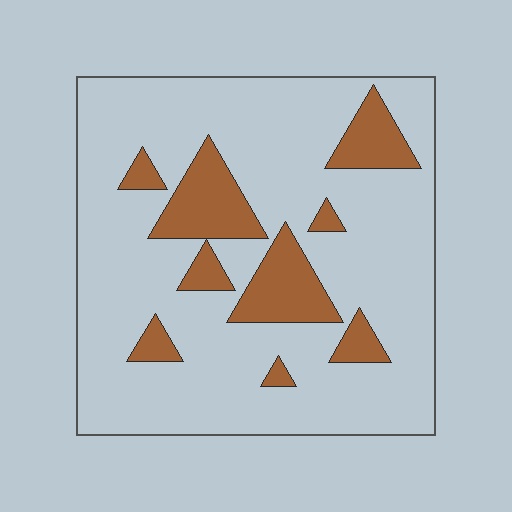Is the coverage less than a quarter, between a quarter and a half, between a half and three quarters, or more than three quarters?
Less than a quarter.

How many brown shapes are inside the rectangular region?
9.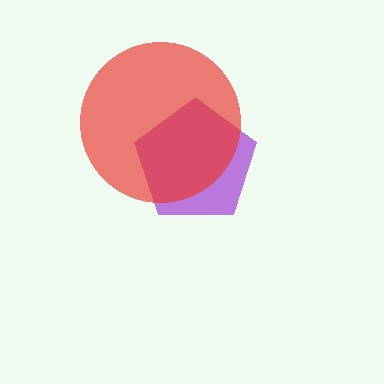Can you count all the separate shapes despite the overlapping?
Yes, there are 2 separate shapes.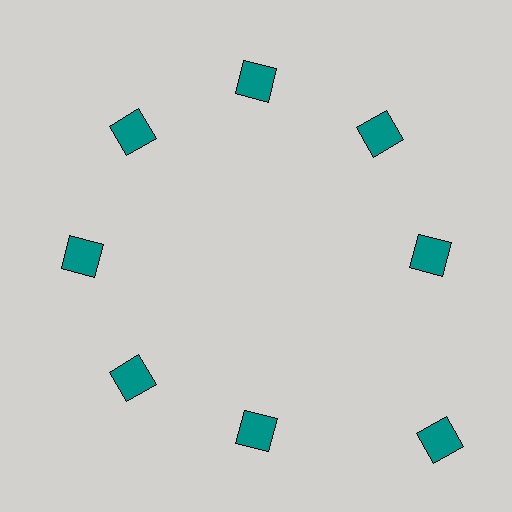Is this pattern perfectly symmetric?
No. The 8 teal diamonds are arranged in a ring, but one element near the 4 o'clock position is pushed outward from the center, breaking the 8-fold rotational symmetry.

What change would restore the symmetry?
The symmetry would be restored by moving it inward, back onto the ring so that all 8 diamonds sit at equal angles and equal distance from the center.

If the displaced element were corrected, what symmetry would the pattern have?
It would have 8-fold rotational symmetry — the pattern would map onto itself every 45 degrees.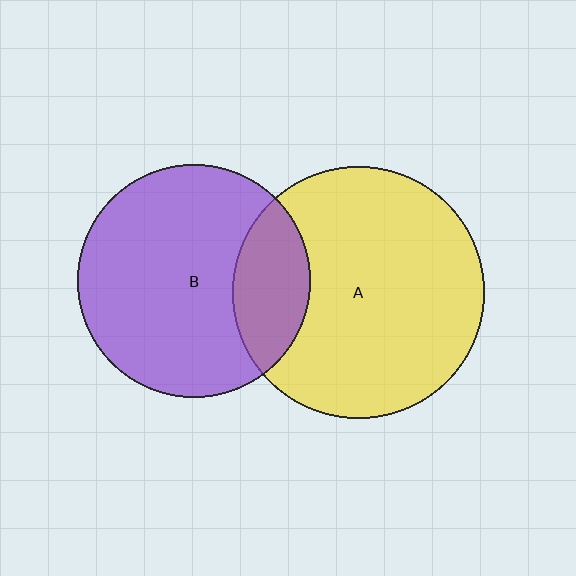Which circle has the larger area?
Circle A (yellow).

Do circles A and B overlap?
Yes.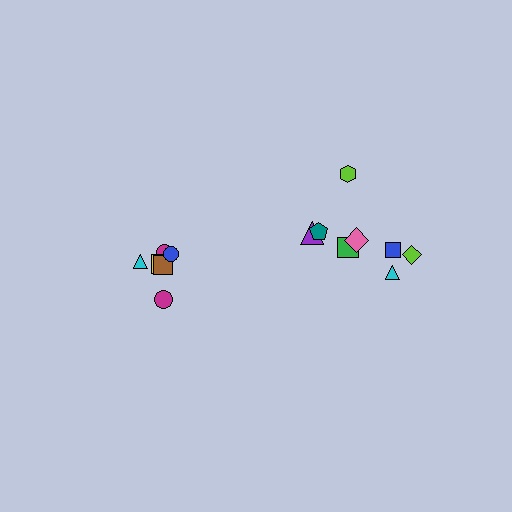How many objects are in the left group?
There are 6 objects.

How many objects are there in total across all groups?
There are 14 objects.